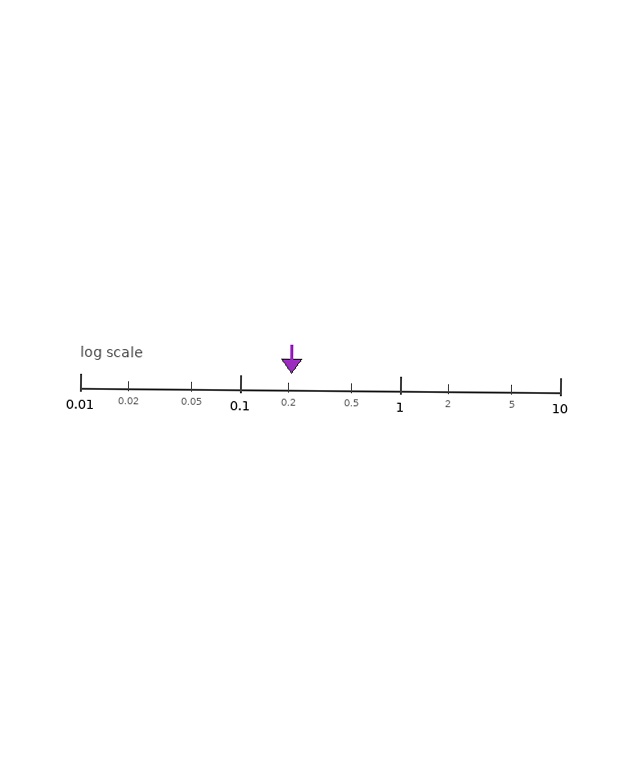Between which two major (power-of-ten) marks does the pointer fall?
The pointer is between 0.1 and 1.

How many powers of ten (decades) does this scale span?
The scale spans 3 decades, from 0.01 to 10.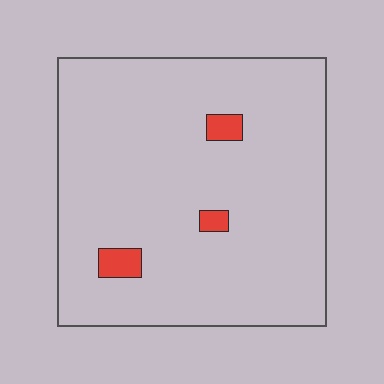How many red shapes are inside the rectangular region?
3.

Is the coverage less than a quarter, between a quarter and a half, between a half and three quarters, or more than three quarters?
Less than a quarter.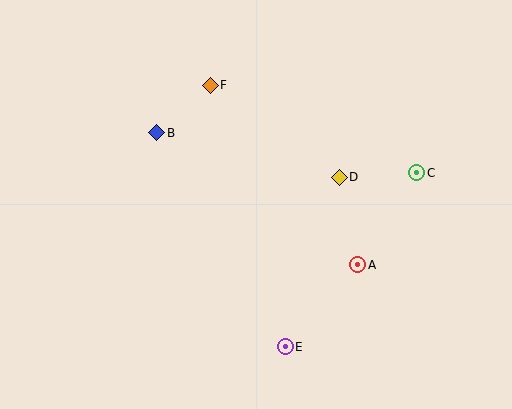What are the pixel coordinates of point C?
Point C is at (417, 173).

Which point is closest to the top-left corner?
Point B is closest to the top-left corner.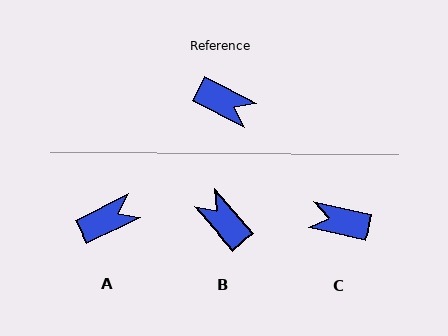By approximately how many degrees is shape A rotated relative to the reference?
Approximately 53 degrees counter-clockwise.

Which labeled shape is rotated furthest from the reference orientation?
C, about 165 degrees away.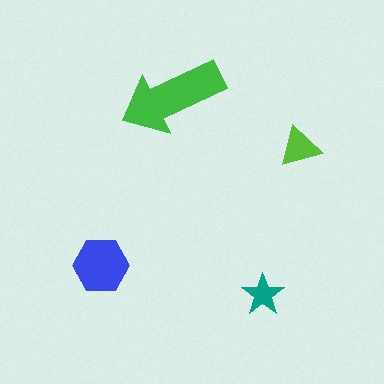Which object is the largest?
The green arrow.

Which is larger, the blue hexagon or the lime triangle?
The blue hexagon.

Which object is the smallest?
The teal star.